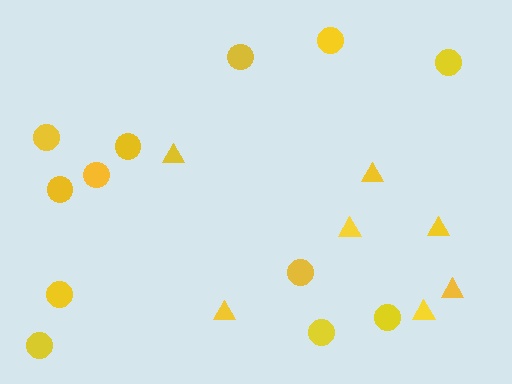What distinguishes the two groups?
There are 2 groups: one group of triangles (7) and one group of circles (12).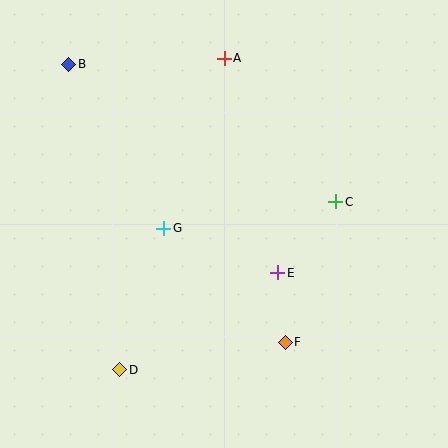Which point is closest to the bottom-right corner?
Point F is closest to the bottom-right corner.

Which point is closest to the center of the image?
Point G at (164, 228) is closest to the center.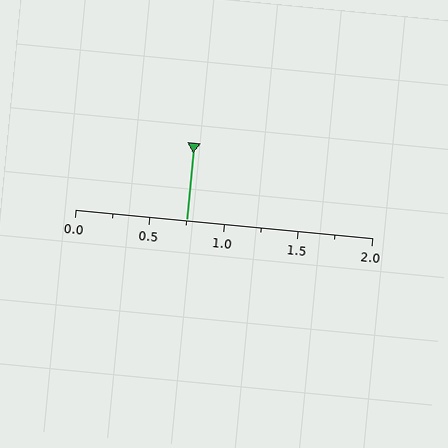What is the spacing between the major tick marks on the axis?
The major ticks are spaced 0.5 apart.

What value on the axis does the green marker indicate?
The marker indicates approximately 0.75.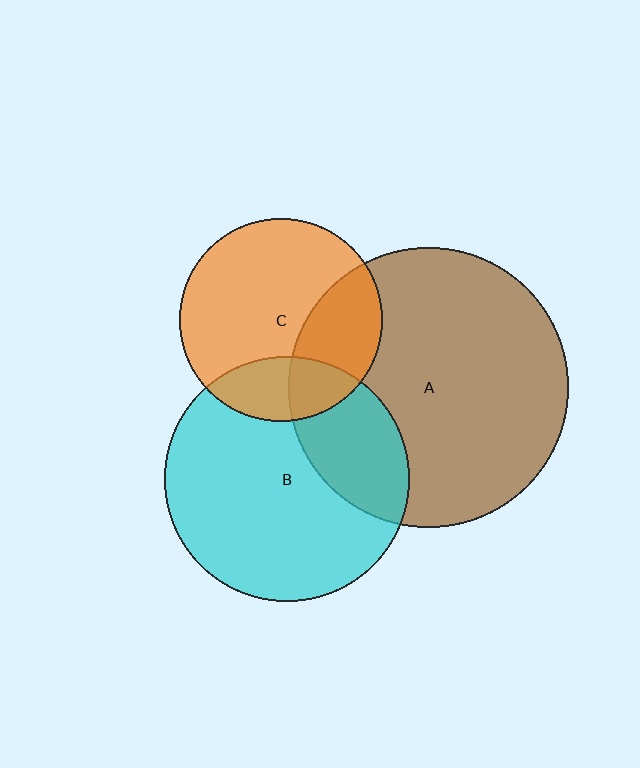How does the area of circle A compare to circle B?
Approximately 1.3 times.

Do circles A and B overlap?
Yes.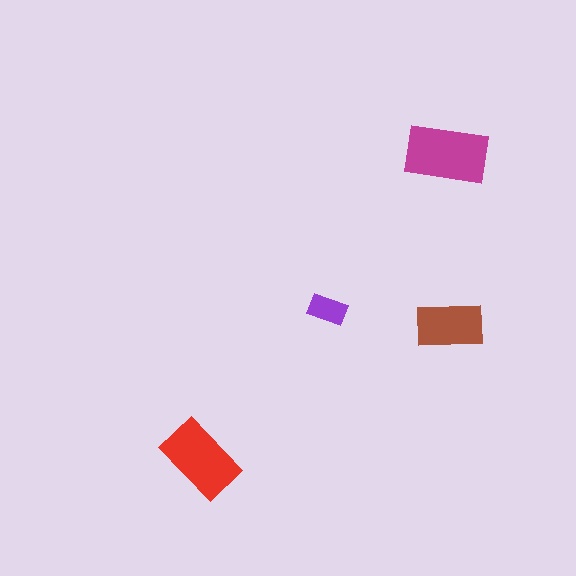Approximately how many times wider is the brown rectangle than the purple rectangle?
About 1.5 times wider.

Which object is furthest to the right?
The brown rectangle is rightmost.